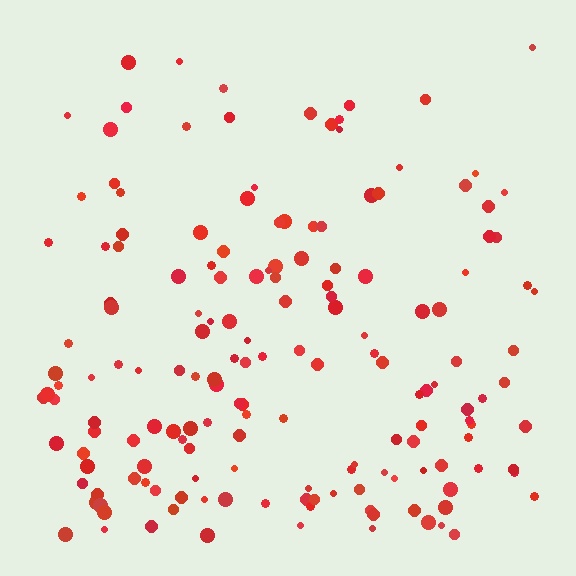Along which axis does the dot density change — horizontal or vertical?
Vertical.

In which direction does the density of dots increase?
From top to bottom, with the bottom side densest.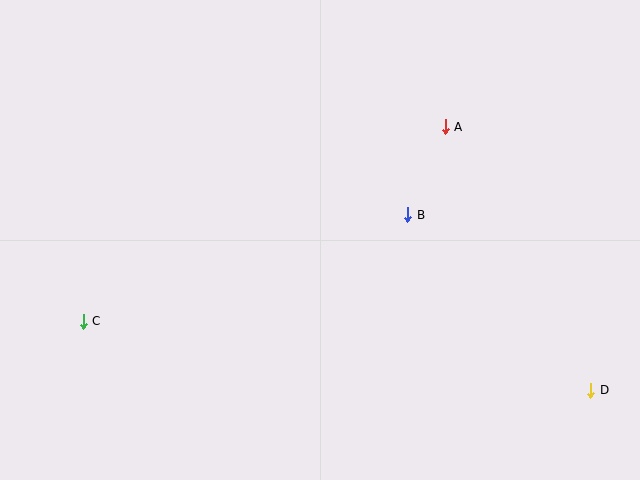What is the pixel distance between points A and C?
The distance between A and C is 411 pixels.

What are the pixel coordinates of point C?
Point C is at (83, 321).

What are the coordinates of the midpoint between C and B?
The midpoint between C and B is at (245, 268).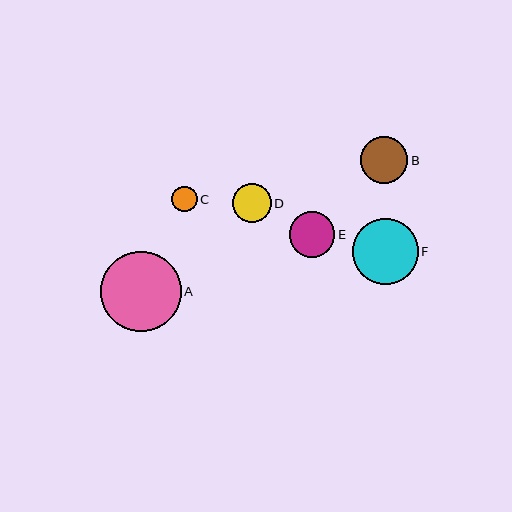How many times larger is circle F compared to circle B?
Circle F is approximately 1.4 times the size of circle B.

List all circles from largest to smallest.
From largest to smallest: A, F, B, E, D, C.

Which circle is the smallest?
Circle C is the smallest with a size of approximately 25 pixels.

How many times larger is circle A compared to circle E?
Circle A is approximately 1.8 times the size of circle E.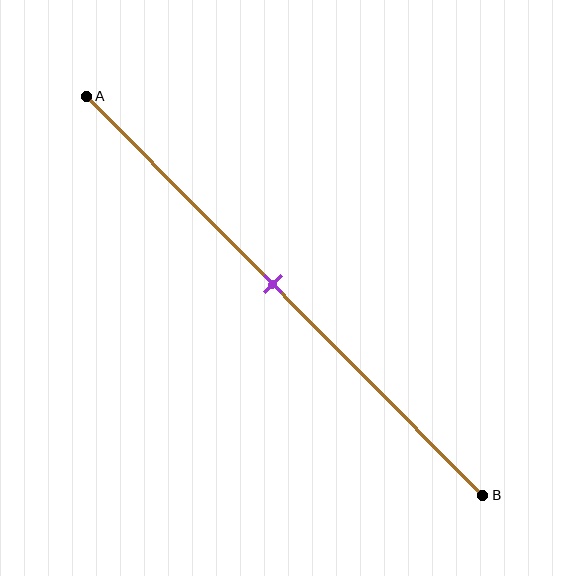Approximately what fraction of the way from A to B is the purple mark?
The purple mark is approximately 45% of the way from A to B.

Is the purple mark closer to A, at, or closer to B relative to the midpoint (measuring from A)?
The purple mark is approximately at the midpoint of segment AB.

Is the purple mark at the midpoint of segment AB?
Yes, the mark is approximately at the midpoint.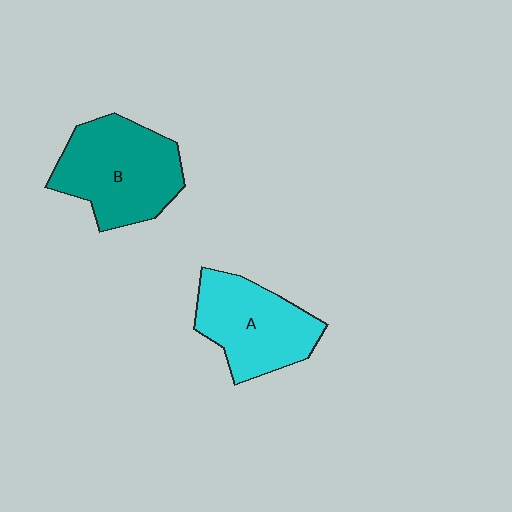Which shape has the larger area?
Shape B (teal).